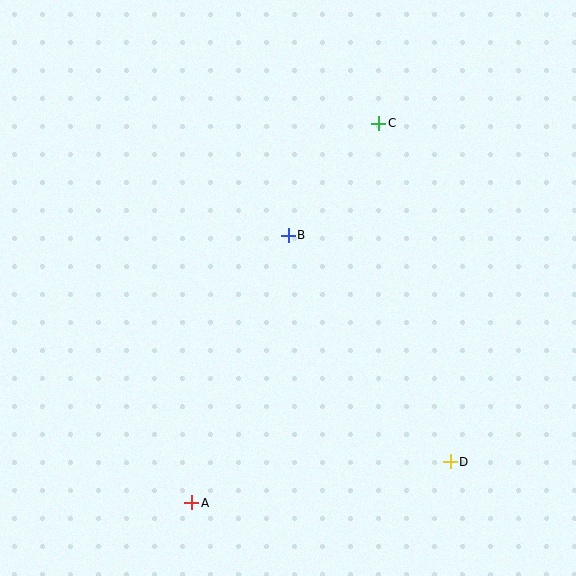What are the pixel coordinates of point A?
Point A is at (192, 503).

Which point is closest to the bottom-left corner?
Point A is closest to the bottom-left corner.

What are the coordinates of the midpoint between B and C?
The midpoint between B and C is at (334, 179).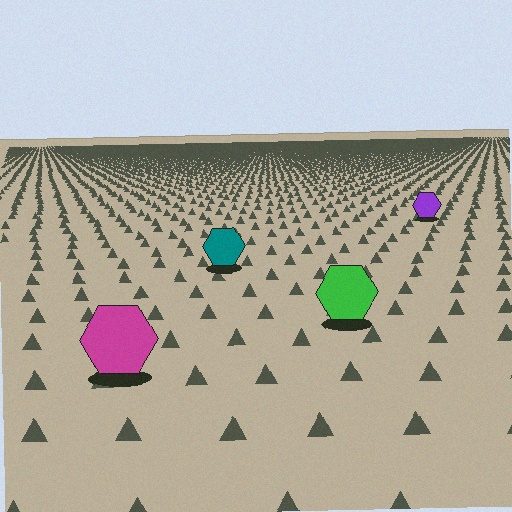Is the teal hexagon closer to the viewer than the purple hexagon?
Yes. The teal hexagon is closer — you can tell from the texture gradient: the ground texture is coarser near it.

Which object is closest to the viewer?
The magenta hexagon is closest. The texture marks near it are larger and more spread out.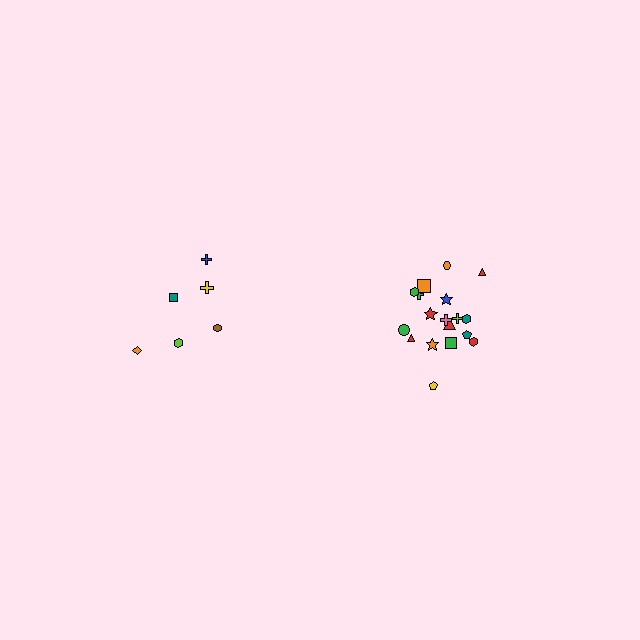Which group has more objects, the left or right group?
The right group.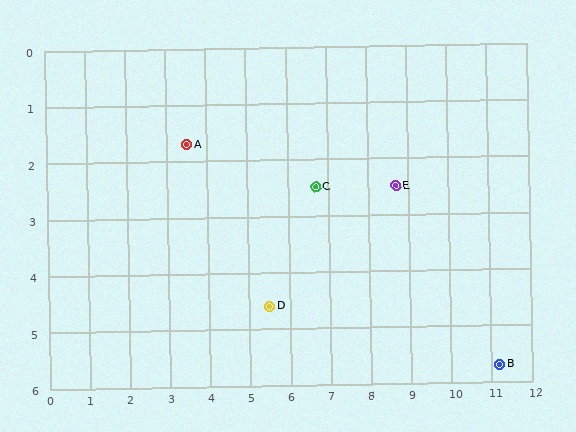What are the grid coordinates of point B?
Point B is at approximately (11.2, 5.7).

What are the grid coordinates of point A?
Point A is at approximately (3.5, 1.7).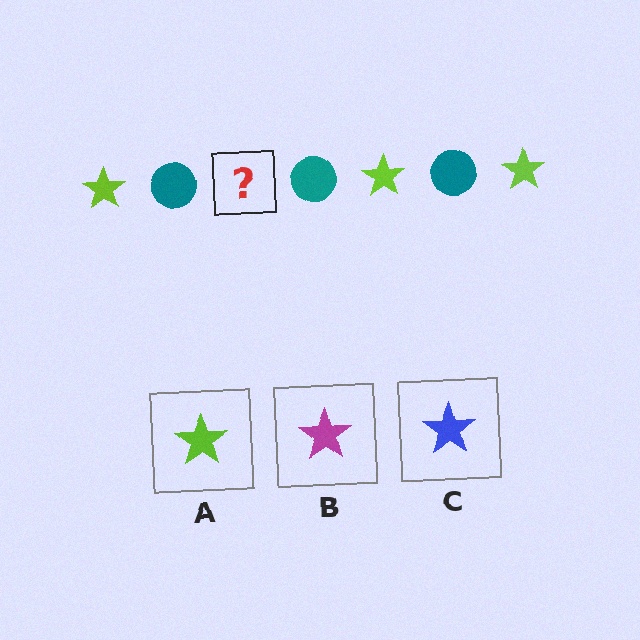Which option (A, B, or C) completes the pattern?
A.